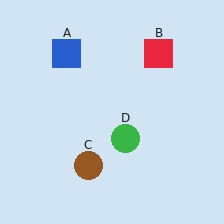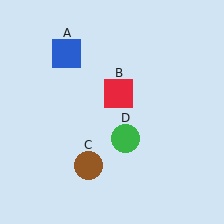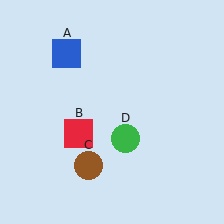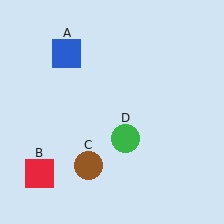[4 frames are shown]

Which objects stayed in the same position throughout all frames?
Blue square (object A) and brown circle (object C) and green circle (object D) remained stationary.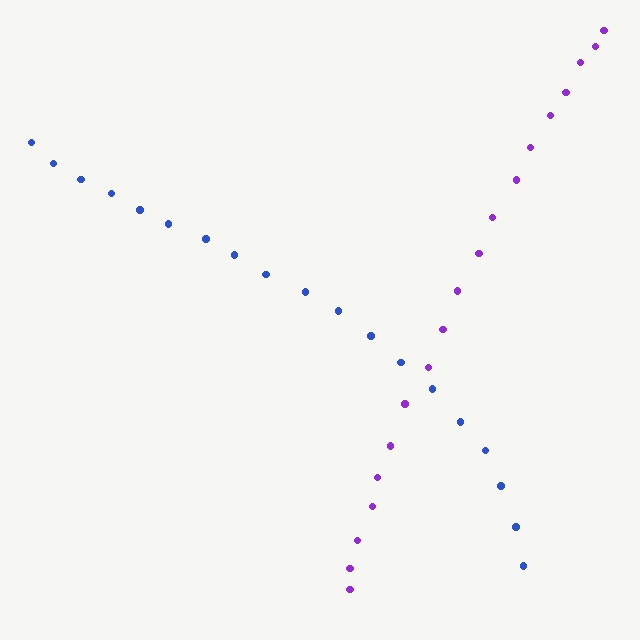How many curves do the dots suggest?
There are 2 distinct paths.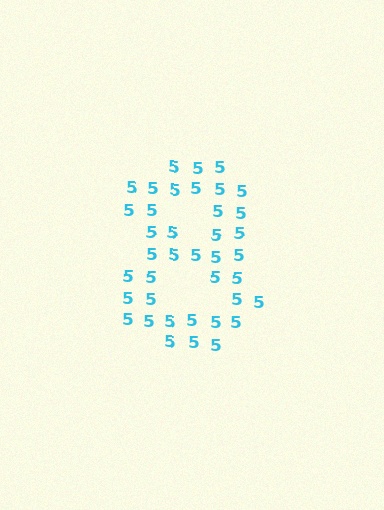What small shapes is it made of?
It is made of small digit 5's.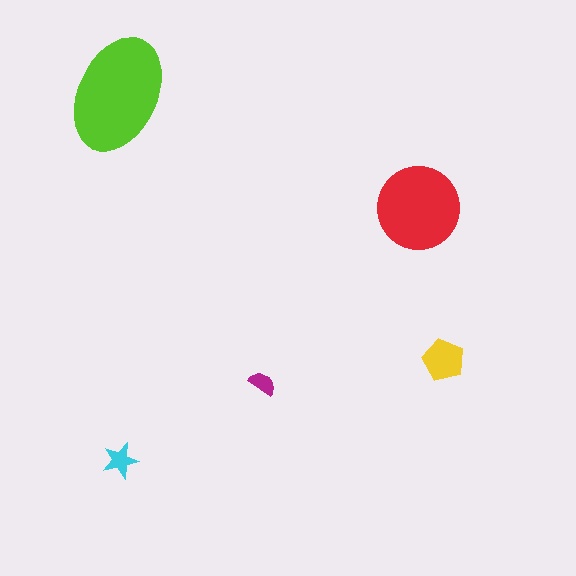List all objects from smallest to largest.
The magenta semicircle, the cyan star, the yellow pentagon, the red circle, the lime ellipse.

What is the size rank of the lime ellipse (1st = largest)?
1st.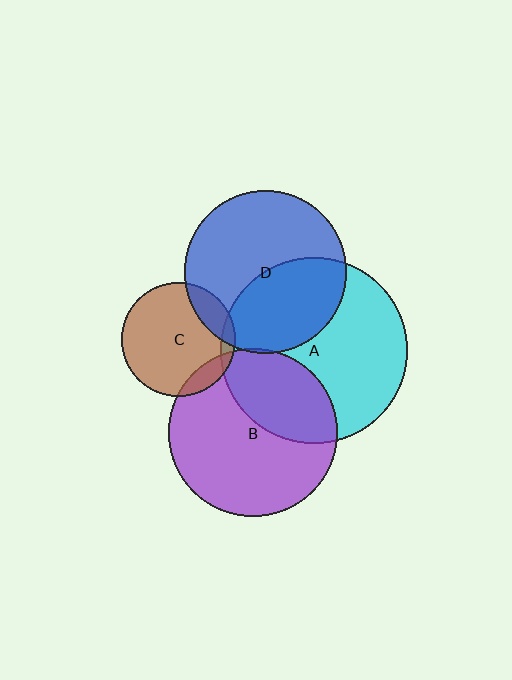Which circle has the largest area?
Circle A (cyan).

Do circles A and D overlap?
Yes.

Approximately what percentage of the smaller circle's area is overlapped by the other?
Approximately 40%.